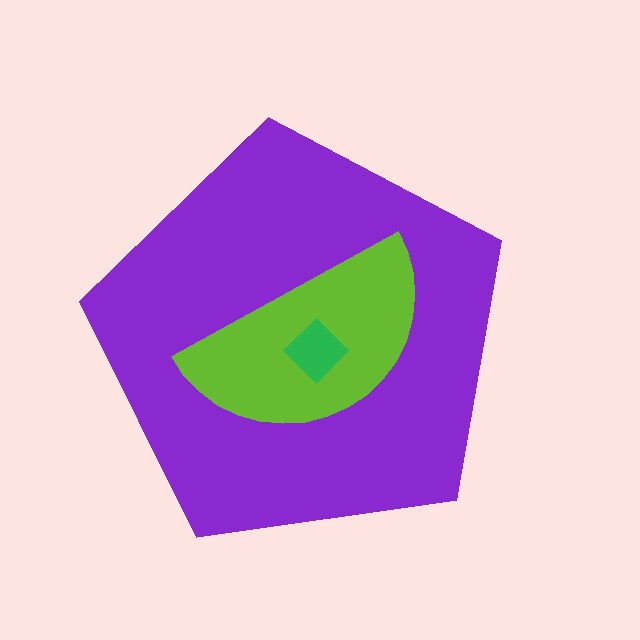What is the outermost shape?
The purple pentagon.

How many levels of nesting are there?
3.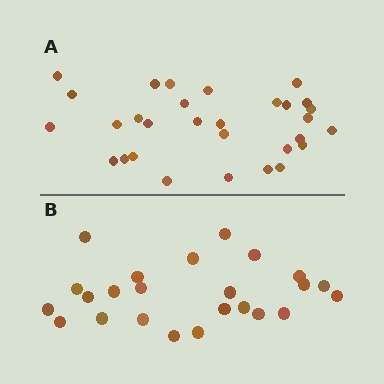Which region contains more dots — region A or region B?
Region A (the top region) has more dots.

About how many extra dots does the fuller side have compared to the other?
Region A has about 6 more dots than region B.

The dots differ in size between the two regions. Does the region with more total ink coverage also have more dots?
No. Region B has more total ink coverage because its dots are larger, but region A actually contains more individual dots. Total area can be misleading — the number of items is what matters here.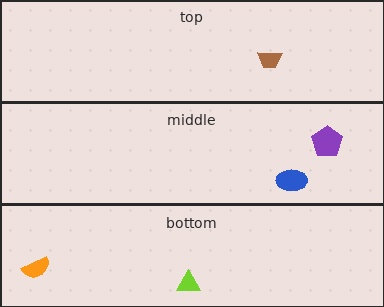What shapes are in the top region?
The brown trapezoid.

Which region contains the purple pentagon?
The middle region.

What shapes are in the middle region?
The blue ellipse, the purple pentagon.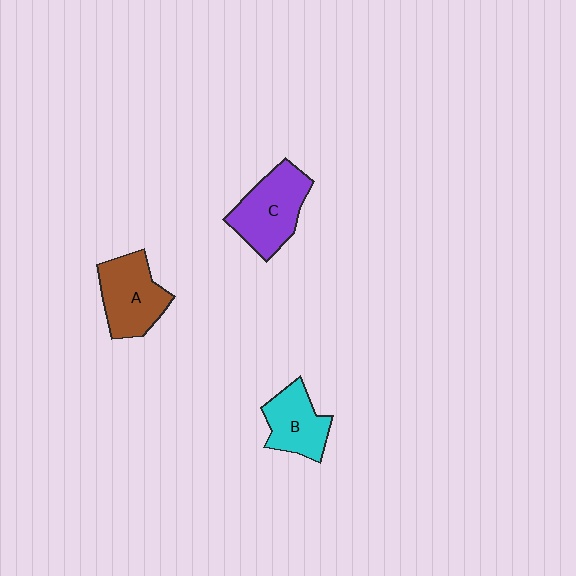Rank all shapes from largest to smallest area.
From largest to smallest: C (purple), A (brown), B (cyan).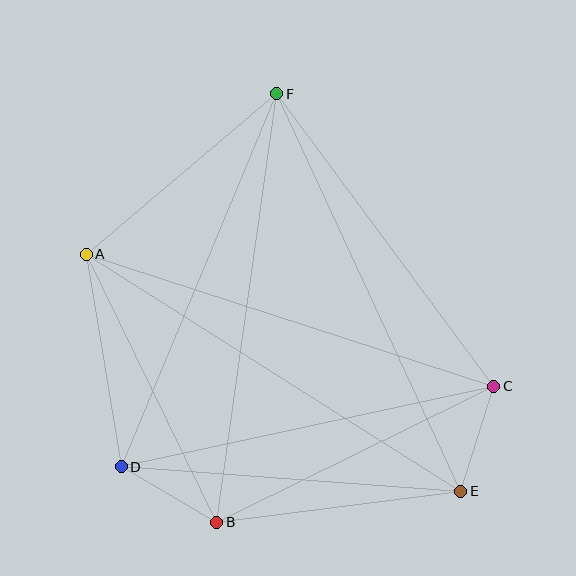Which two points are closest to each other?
Points C and E are closest to each other.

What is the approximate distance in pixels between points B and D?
The distance between B and D is approximately 110 pixels.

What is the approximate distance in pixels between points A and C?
The distance between A and C is approximately 428 pixels.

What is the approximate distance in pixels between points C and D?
The distance between C and D is approximately 381 pixels.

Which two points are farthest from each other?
Points A and E are farthest from each other.